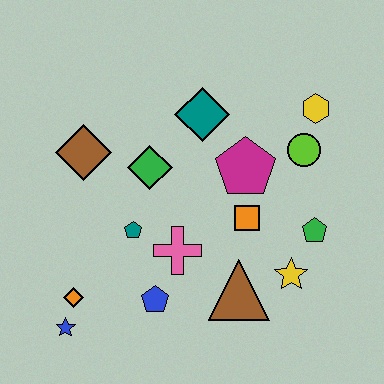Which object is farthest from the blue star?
The yellow hexagon is farthest from the blue star.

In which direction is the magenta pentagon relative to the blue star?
The magenta pentagon is to the right of the blue star.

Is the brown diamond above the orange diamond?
Yes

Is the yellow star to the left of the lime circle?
Yes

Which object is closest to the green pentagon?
The yellow star is closest to the green pentagon.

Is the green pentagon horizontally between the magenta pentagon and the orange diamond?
No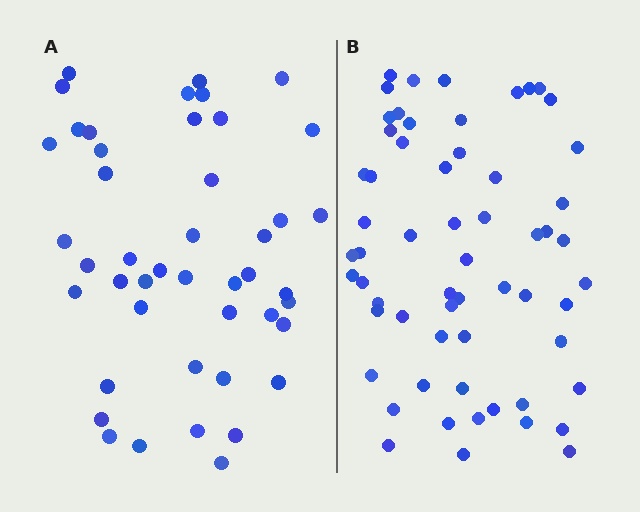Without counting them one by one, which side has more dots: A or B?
Region B (the right region) has more dots.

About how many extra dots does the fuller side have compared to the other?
Region B has approximately 15 more dots than region A.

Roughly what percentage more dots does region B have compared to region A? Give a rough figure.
About 35% more.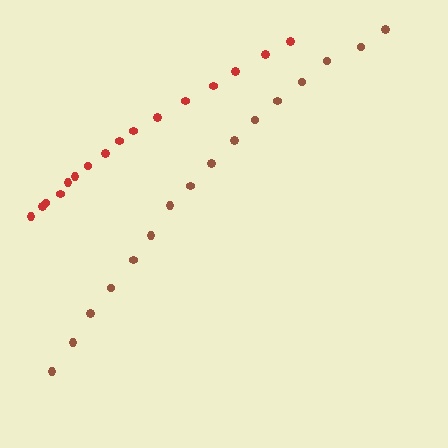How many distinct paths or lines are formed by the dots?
There are 2 distinct paths.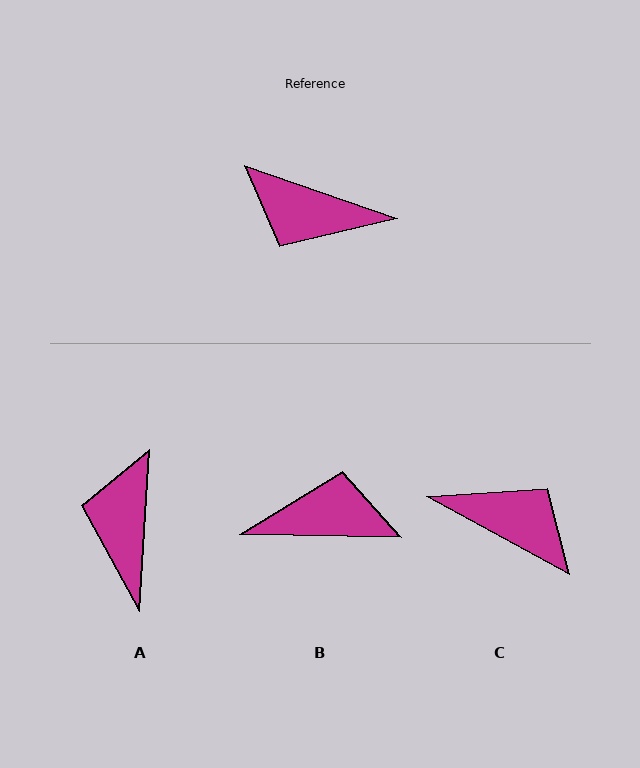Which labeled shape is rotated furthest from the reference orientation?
C, about 171 degrees away.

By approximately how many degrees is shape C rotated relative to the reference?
Approximately 171 degrees counter-clockwise.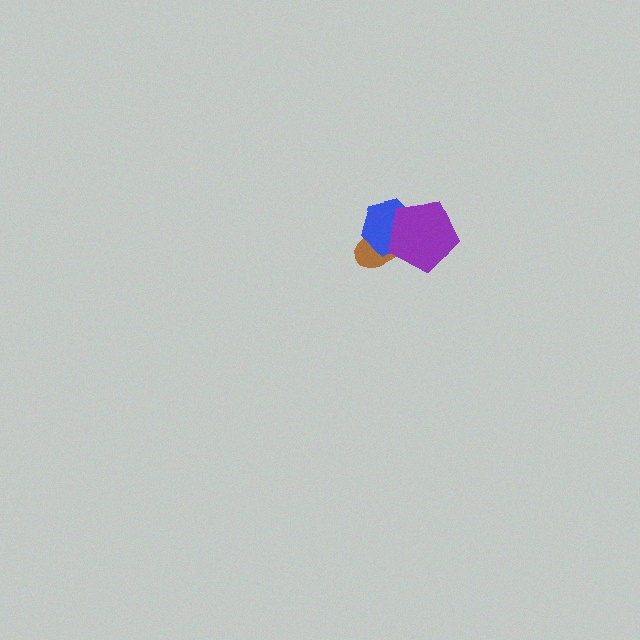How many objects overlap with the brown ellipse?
2 objects overlap with the brown ellipse.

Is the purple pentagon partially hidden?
No, no other shape covers it.